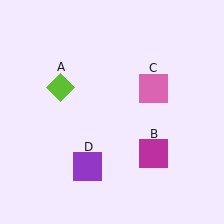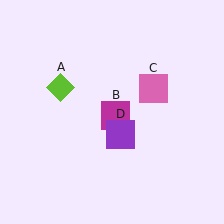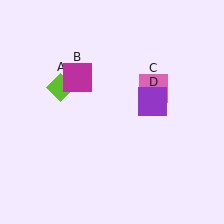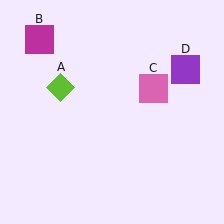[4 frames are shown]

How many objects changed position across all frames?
2 objects changed position: magenta square (object B), purple square (object D).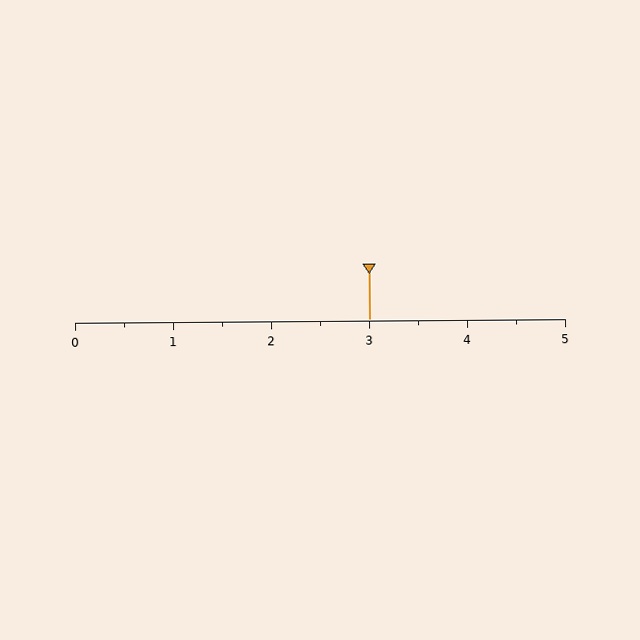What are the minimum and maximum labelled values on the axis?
The axis runs from 0 to 5.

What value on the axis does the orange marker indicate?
The marker indicates approximately 3.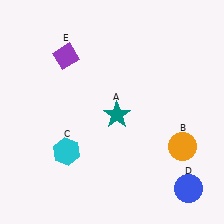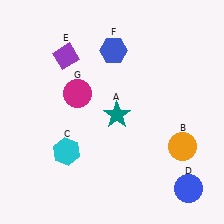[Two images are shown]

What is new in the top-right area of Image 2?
A blue hexagon (F) was added in the top-right area of Image 2.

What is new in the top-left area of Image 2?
A magenta circle (G) was added in the top-left area of Image 2.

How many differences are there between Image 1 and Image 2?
There are 2 differences between the two images.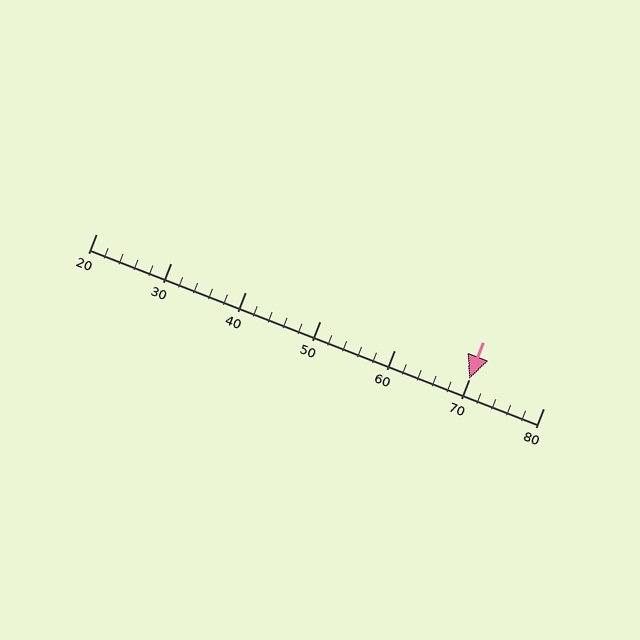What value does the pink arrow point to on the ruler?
The pink arrow points to approximately 70.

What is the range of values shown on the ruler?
The ruler shows values from 20 to 80.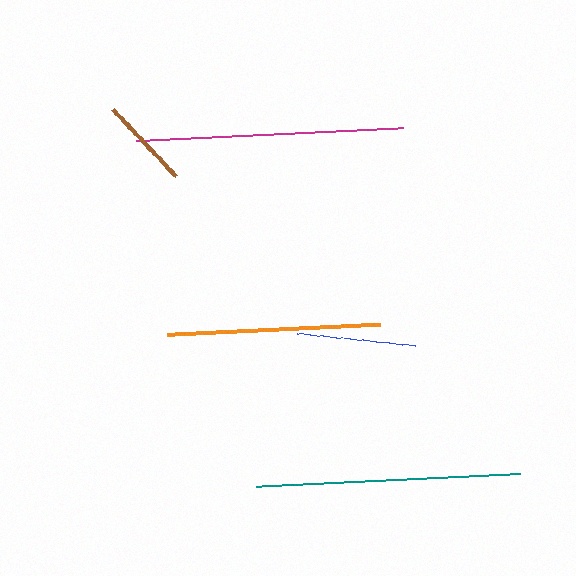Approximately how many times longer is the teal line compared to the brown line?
The teal line is approximately 2.9 times the length of the brown line.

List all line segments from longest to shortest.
From longest to shortest: magenta, teal, orange, blue, brown.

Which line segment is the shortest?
The brown line is the shortest at approximately 93 pixels.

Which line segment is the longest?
The magenta line is the longest at approximately 267 pixels.